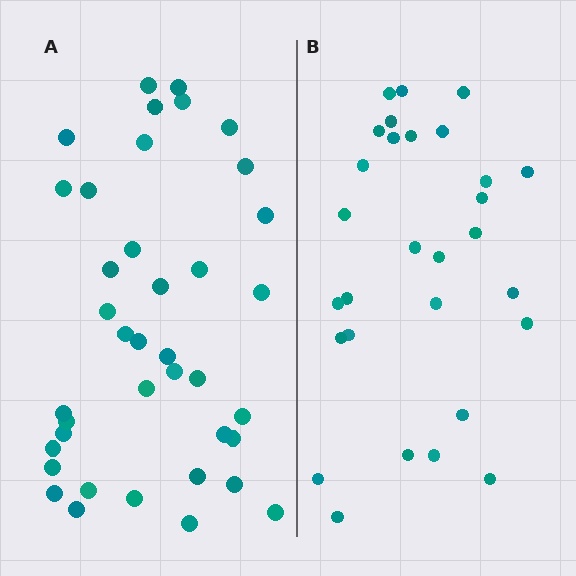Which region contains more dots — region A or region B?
Region A (the left region) has more dots.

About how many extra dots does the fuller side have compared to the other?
Region A has roughly 10 or so more dots than region B.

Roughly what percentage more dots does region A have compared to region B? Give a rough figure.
About 35% more.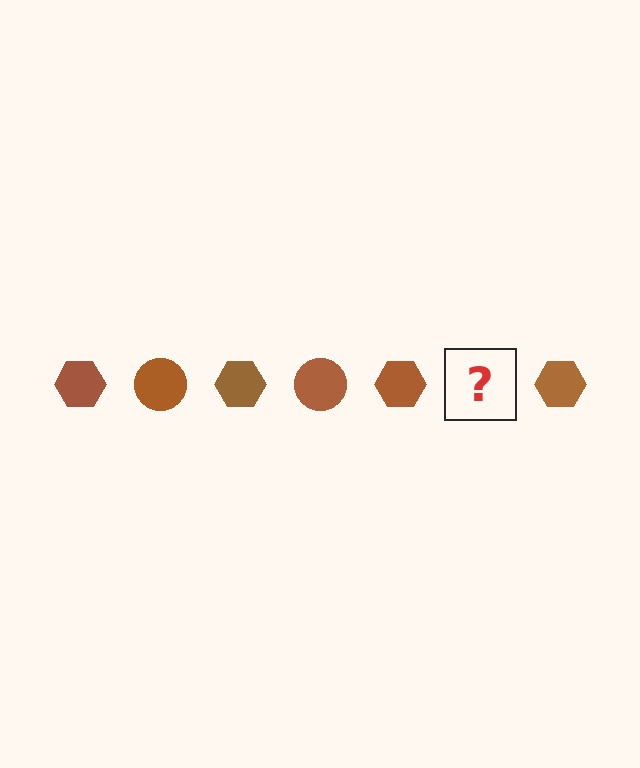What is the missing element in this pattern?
The missing element is a brown circle.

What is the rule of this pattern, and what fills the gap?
The rule is that the pattern cycles through hexagon, circle shapes in brown. The gap should be filled with a brown circle.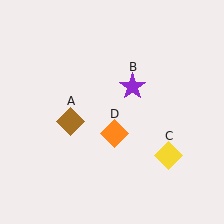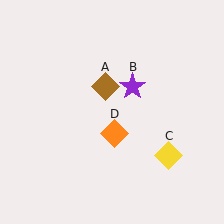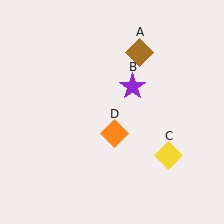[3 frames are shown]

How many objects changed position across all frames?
1 object changed position: brown diamond (object A).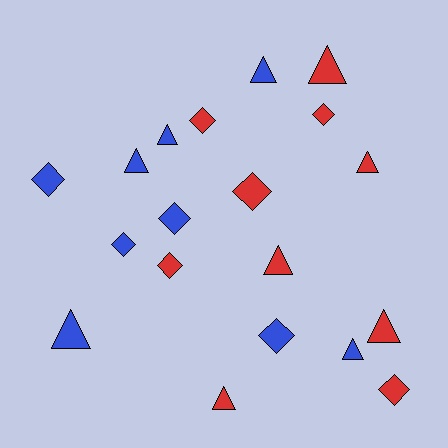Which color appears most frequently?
Red, with 10 objects.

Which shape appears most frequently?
Triangle, with 10 objects.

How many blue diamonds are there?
There are 4 blue diamonds.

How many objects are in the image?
There are 19 objects.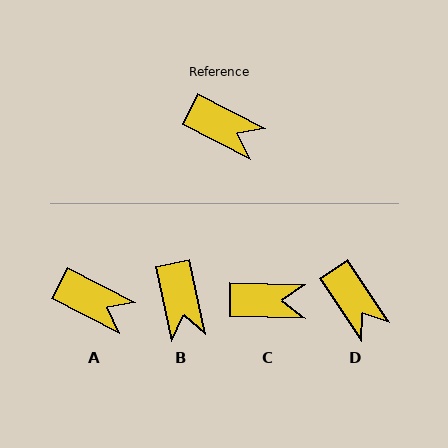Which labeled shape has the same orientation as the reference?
A.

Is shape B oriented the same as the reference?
No, it is off by about 51 degrees.